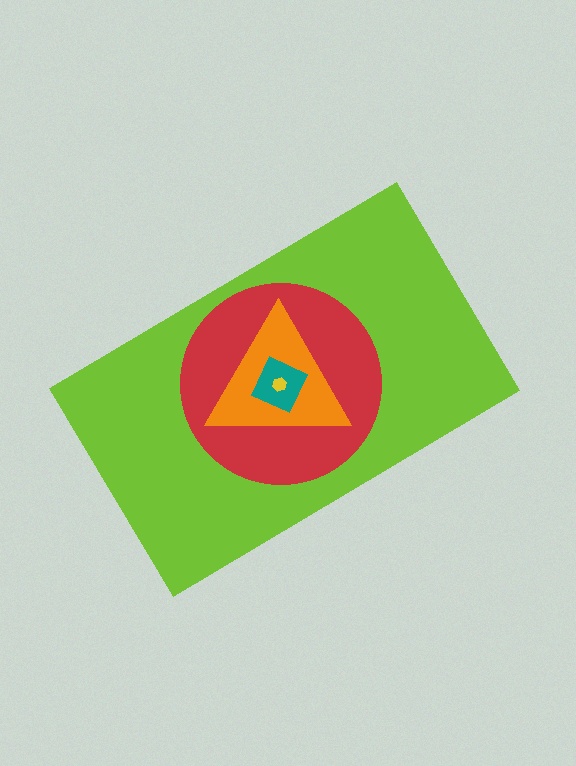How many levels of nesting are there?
5.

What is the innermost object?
The yellow hexagon.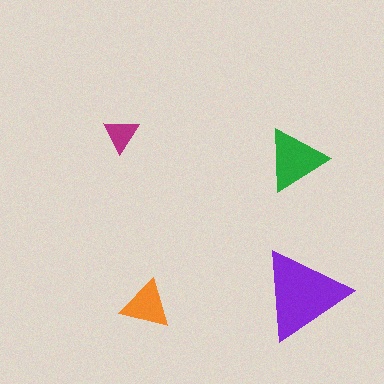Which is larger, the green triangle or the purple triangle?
The purple one.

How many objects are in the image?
There are 4 objects in the image.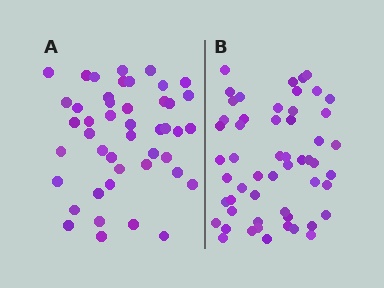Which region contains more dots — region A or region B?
Region B (the right region) has more dots.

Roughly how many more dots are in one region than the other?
Region B has roughly 8 or so more dots than region A.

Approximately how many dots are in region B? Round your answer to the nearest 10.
About 50 dots. (The exact count is 54, which rounds to 50.)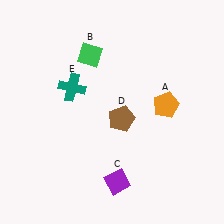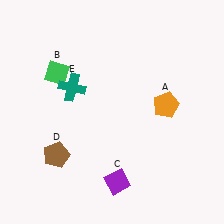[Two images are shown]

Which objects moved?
The objects that moved are: the green diamond (B), the brown pentagon (D).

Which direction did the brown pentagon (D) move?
The brown pentagon (D) moved left.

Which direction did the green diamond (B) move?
The green diamond (B) moved left.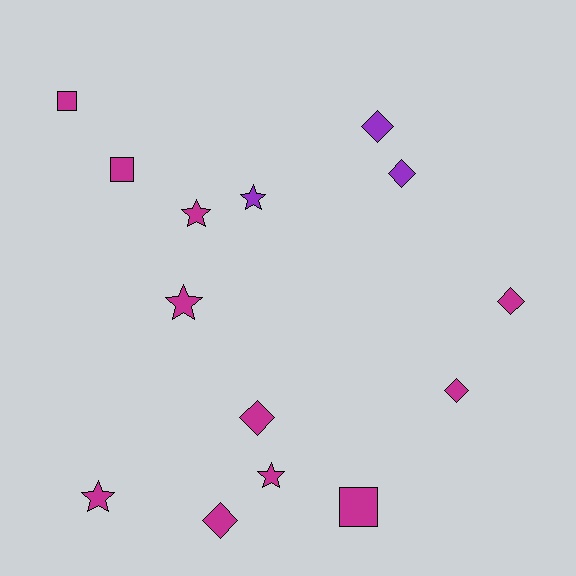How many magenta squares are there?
There are 3 magenta squares.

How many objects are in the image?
There are 14 objects.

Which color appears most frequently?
Magenta, with 11 objects.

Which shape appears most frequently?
Diamond, with 6 objects.